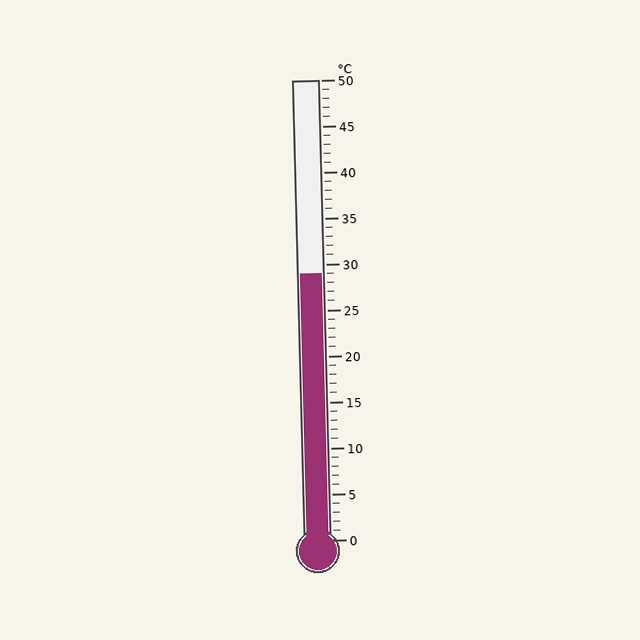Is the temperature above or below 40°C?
The temperature is below 40°C.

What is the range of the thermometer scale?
The thermometer scale ranges from 0°C to 50°C.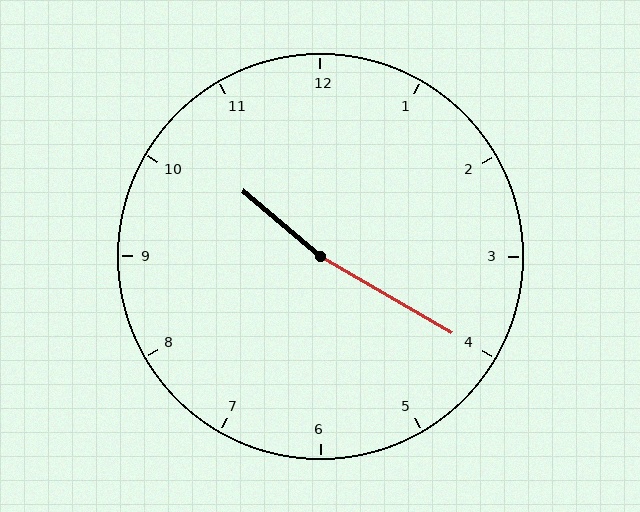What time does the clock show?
10:20.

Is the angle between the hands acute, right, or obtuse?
It is obtuse.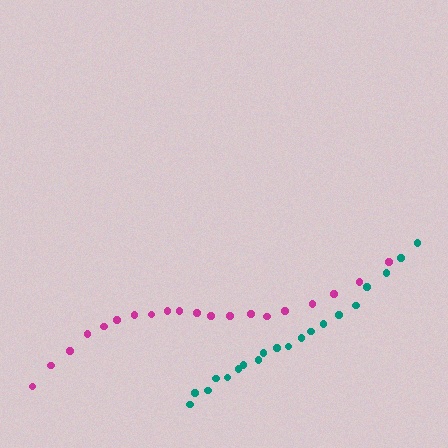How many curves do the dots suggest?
There are 2 distinct paths.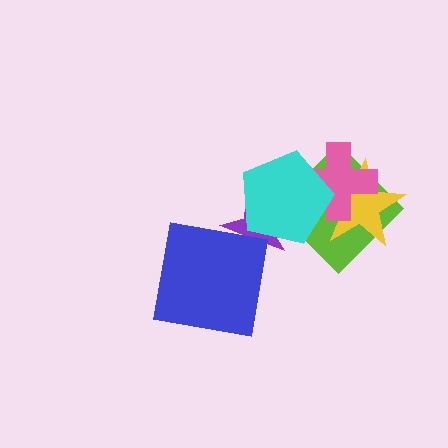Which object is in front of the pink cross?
The cyan pentagon is in front of the pink cross.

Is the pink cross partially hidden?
Yes, it is partially covered by another shape.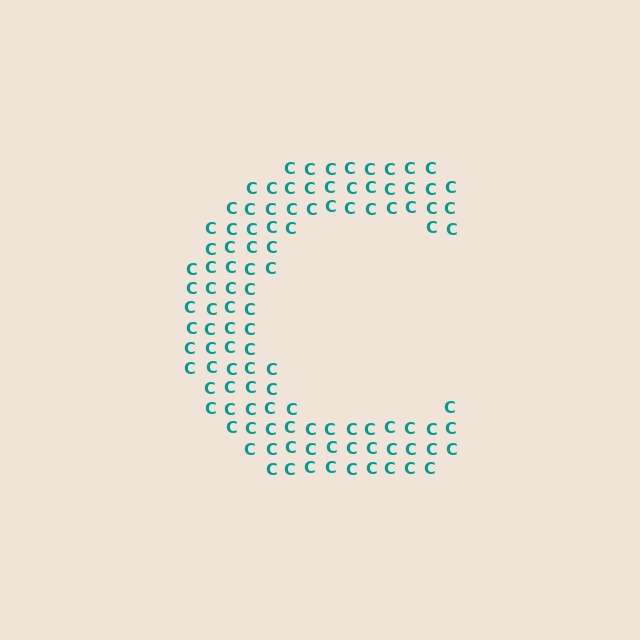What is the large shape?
The large shape is the letter C.